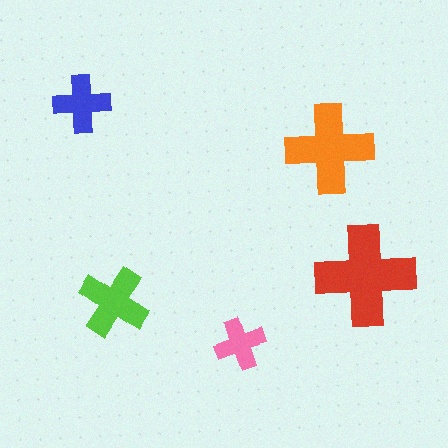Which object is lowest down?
The pink cross is bottommost.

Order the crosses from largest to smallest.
the red one, the orange one, the lime one, the blue one, the pink one.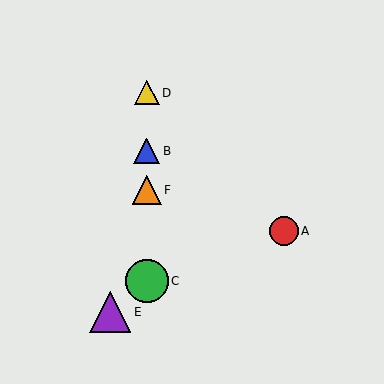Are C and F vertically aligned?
Yes, both are at x≈147.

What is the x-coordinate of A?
Object A is at x≈284.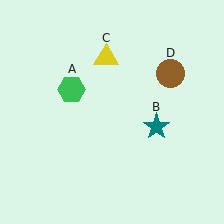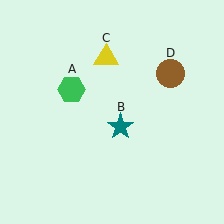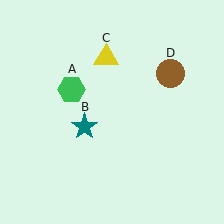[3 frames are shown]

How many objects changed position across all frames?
1 object changed position: teal star (object B).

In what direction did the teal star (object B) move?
The teal star (object B) moved left.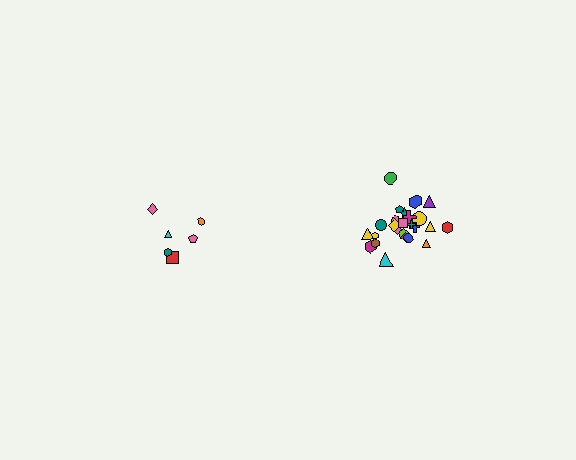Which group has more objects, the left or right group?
The right group.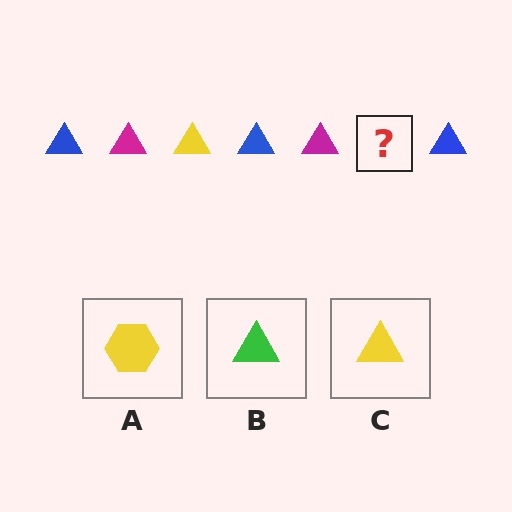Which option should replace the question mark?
Option C.